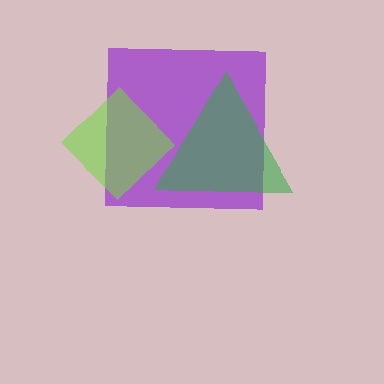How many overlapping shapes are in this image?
There are 3 overlapping shapes in the image.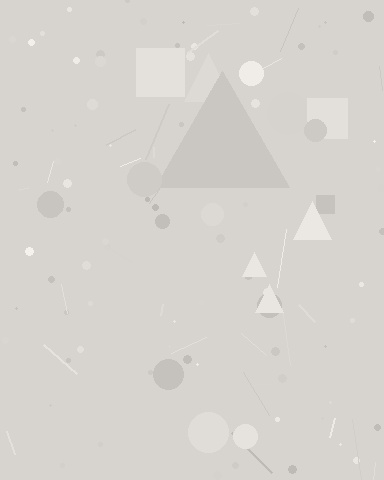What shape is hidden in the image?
A triangle is hidden in the image.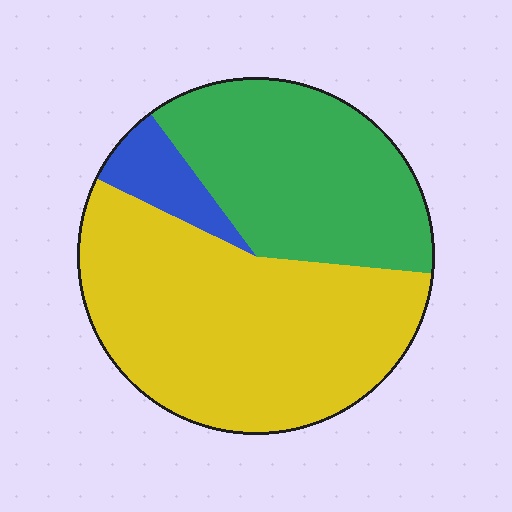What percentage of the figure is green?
Green covers 37% of the figure.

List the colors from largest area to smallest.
From largest to smallest: yellow, green, blue.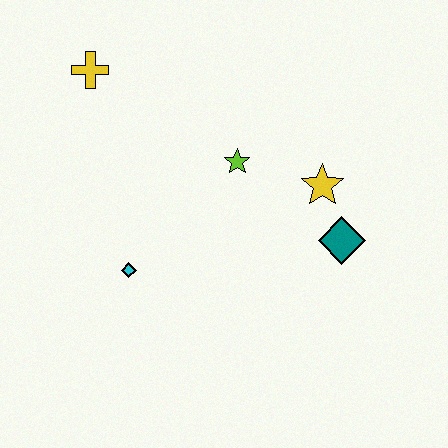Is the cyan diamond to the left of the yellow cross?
No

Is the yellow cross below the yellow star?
No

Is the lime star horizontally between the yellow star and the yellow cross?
Yes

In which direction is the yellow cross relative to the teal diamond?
The yellow cross is to the left of the teal diamond.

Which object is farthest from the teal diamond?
The yellow cross is farthest from the teal diamond.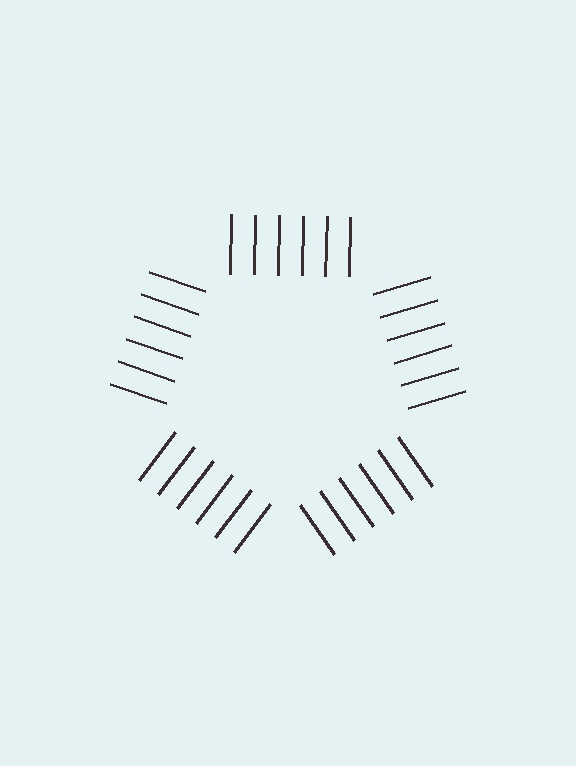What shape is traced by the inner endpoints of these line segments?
An illusory pentagon — the line segments terminate on its edges but no continuous stroke is drawn.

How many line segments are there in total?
30 — 6 along each of the 5 edges.